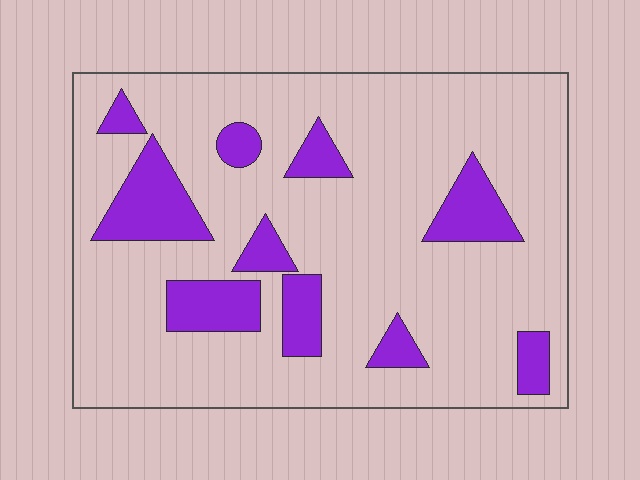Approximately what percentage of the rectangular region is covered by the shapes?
Approximately 20%.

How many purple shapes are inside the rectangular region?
10.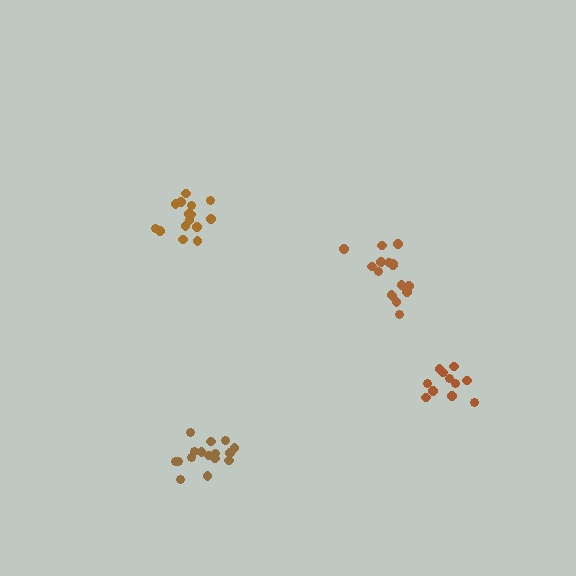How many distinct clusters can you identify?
There are 4 distinct clusters.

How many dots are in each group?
Group 1: 16 dots, Group 2: 15 dots, Group 3: 16 dots, Group 4: 11 dots (58 total).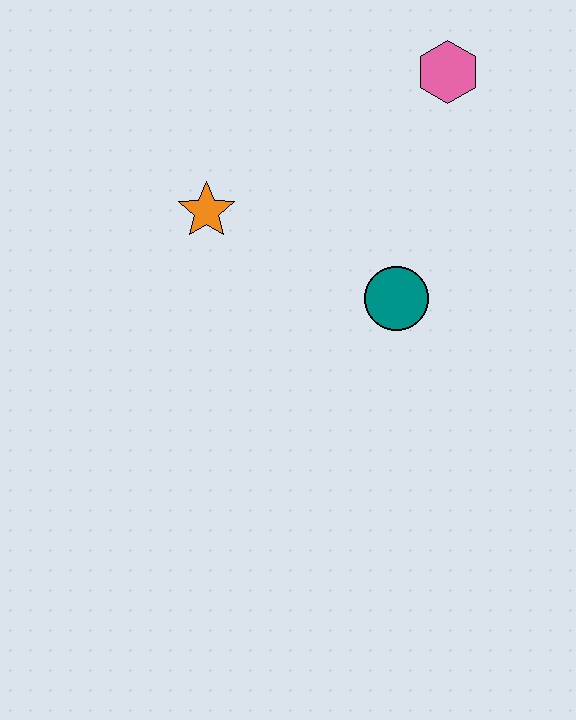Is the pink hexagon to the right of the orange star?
Yes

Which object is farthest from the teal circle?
The pink hexagon is farthest from the teal circle.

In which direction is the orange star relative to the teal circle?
The orange star is to the left of the teal circle.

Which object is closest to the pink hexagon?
The teal circle is closest to the pink hexagon.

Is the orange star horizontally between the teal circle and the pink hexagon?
No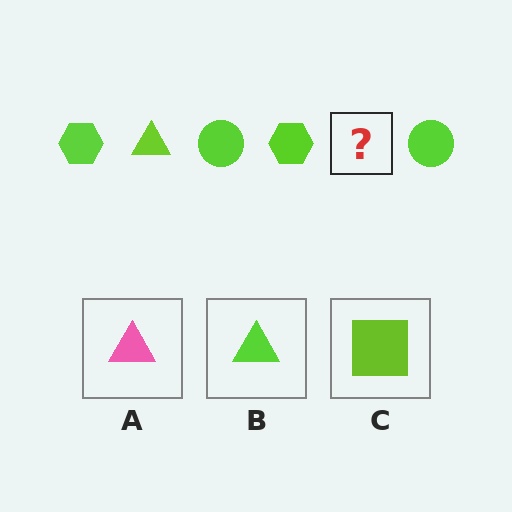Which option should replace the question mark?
Option B.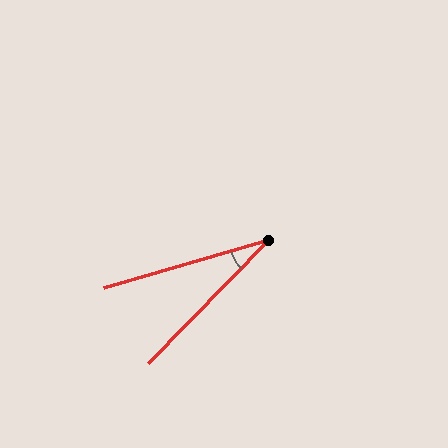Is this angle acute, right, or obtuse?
It is acute.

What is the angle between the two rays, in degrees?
Approximately 29 degrees.